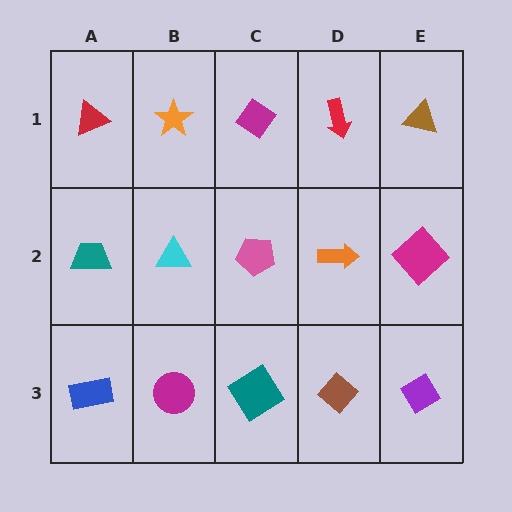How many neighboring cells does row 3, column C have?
3.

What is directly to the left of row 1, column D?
A magenta diamond.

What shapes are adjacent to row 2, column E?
A brown triangle (row 1, column E), a purple diamond (row 3, column E), an orange arrow (row 2, column D).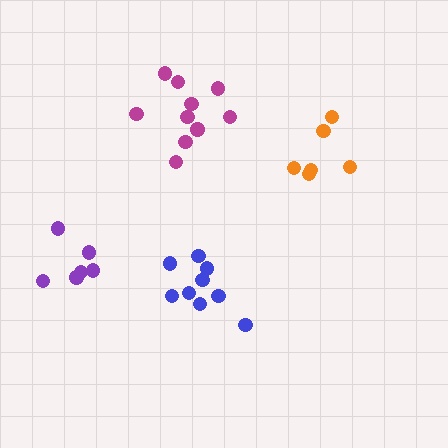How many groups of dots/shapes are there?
There are 4 groups.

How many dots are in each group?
Group 1: 9 dots, Group 2: 6 dots, Group 3: 6 dots, Group 4: 11 dots (32 total).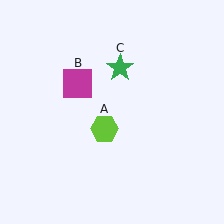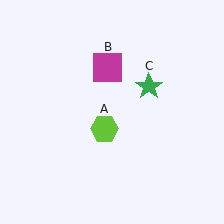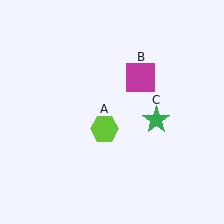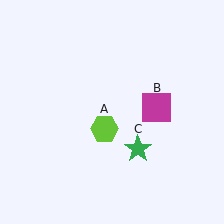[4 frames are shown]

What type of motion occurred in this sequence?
The magenta square (object B), green star (object C) rotated clockwise around the center of the scene.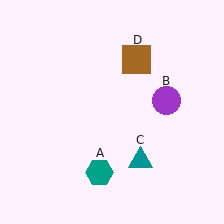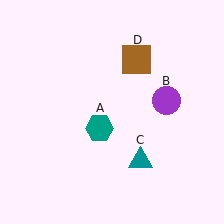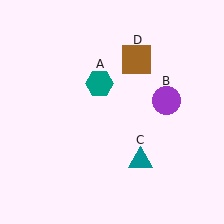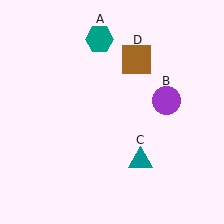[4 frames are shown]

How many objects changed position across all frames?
1 object changed position: teal hexagon (object A).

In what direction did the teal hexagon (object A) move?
The teal hexagon (object A) moved up.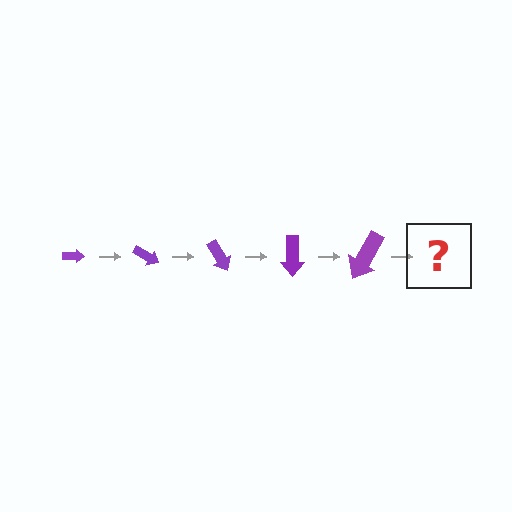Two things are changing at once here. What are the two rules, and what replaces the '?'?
The two rules are that the arrow grows larger each step and it rotates 30 degrees each step. The '?' should be an arrow, larger than the previous one and rotated 150 degrees from the start.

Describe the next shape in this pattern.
It should be an arrow, larger than the previous one and rotated 150 degrees from the start.